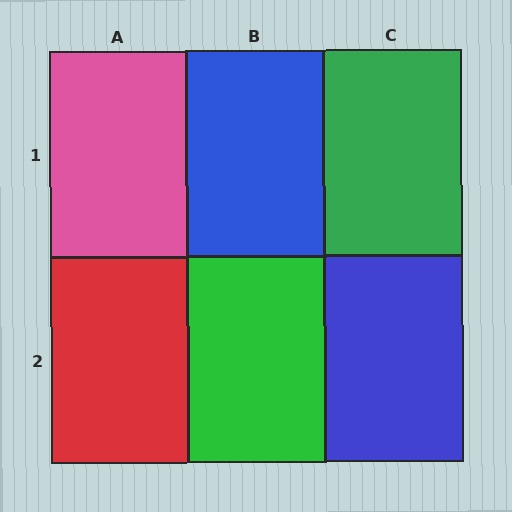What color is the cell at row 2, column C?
Blue.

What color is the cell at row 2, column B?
Green.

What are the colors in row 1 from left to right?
Pink, blue, green.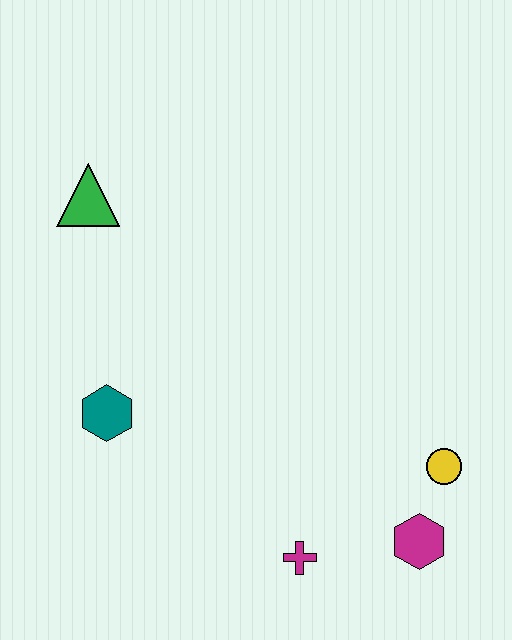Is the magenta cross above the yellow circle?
No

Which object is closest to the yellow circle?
The magenta hexagon is closest to the yellow circle.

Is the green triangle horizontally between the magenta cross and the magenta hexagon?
No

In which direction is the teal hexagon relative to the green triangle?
The teal hexagon is below the green triangle.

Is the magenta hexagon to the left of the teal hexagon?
No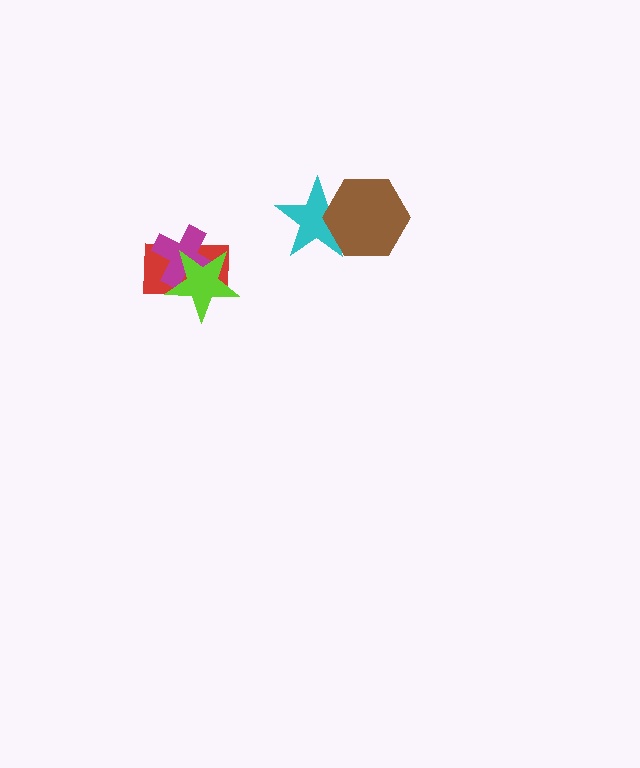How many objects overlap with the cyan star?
1 object overlaps with the cyan star.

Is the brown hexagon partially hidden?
No, no other shape covers it.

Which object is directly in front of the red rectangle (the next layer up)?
The magenta cross is directly in front of the red rectangle.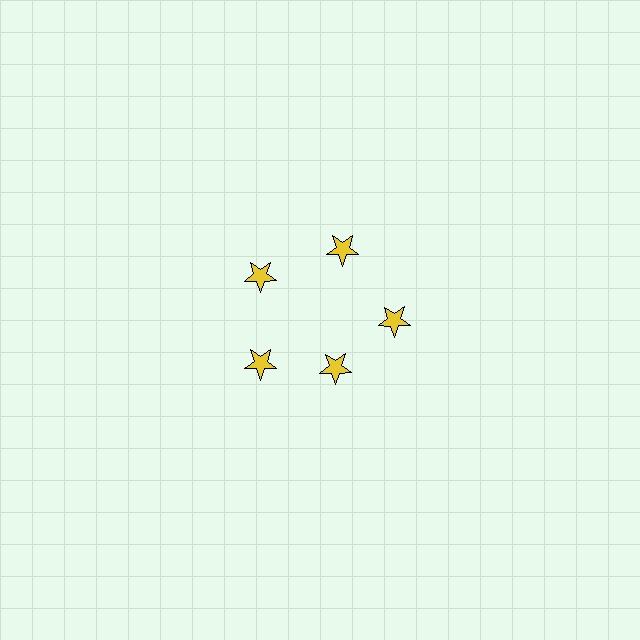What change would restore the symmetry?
The symmetry would be restored by moving it outward, back onto the ring so that all 5 stars sit at equal angles and equal distance from the center.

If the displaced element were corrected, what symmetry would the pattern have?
It would have 5-fold rotational symmetry — the pattern would map onto itself every 72 degrees.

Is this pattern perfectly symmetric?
No. The 5 yellow stars are arranged in a ring, but one element near the 5 o'clock position is pulled inward toward the center, breaking the 5-fold rotational symmetry.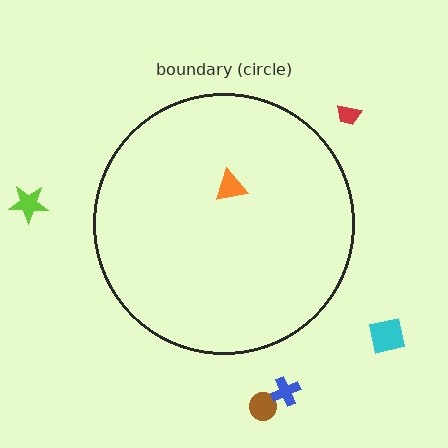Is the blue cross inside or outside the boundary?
Outside.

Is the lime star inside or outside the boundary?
Outside.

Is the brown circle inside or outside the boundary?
Outside.